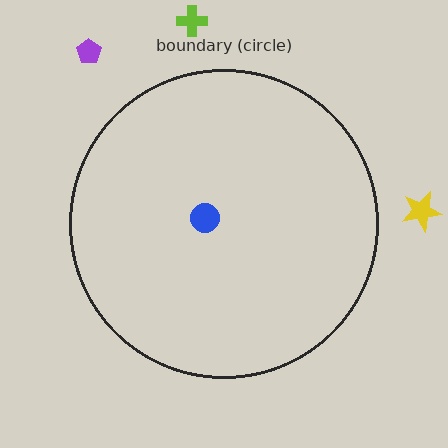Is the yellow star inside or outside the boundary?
Outside.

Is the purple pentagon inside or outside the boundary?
Outside.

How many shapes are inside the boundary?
1 inside, 3 outside.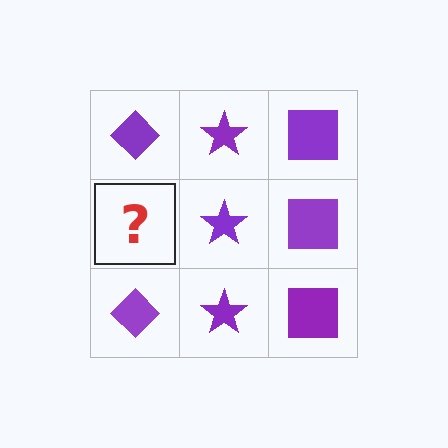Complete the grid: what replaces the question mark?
The question mark should be replaced with a purple diamond.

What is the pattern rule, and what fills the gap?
The rule is that each column has a consistent shape. The gap should be filled with a purple diamond.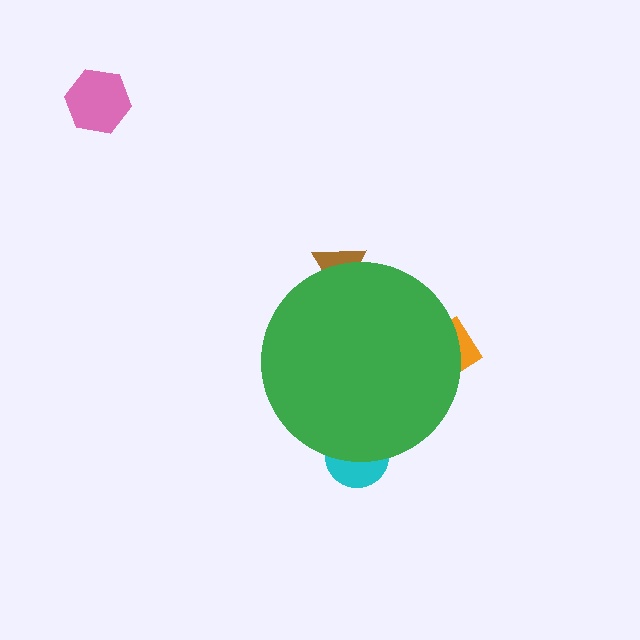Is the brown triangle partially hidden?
Yes, the brown triangle is partially hidden behind the green circle.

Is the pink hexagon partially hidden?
No, the pink hexagon is fully visible.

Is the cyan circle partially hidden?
Yes, the cyan circle is partially hidden behind the green circle.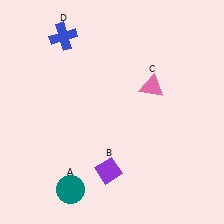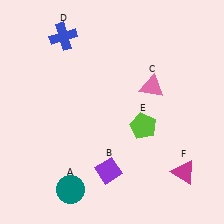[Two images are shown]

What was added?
A lime pentagon (E), a magenta triangle (F) were added in Image 2.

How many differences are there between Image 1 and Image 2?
There are 2 differences between the two images.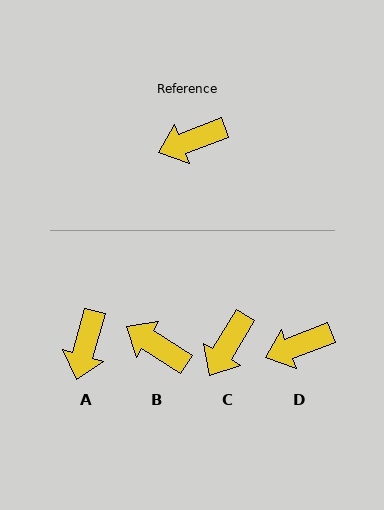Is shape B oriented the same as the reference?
No, it is off by about 53 degrees.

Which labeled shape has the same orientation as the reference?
D.